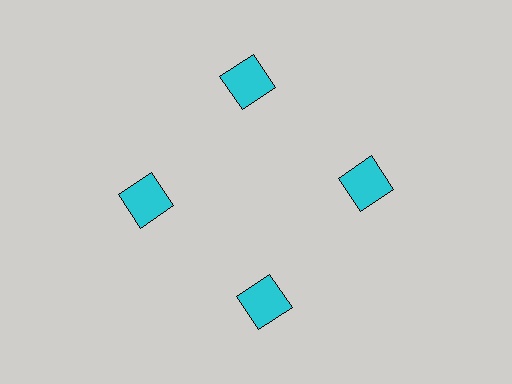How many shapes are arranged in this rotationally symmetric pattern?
There are 4 shapes, arranged in 4 groups of 1.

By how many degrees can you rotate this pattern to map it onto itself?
The pattern maps onto itself every 90 degrees of rotation.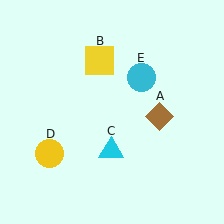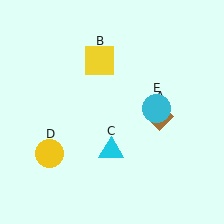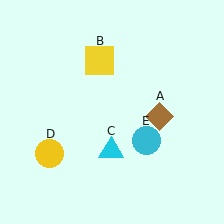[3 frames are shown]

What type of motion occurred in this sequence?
The cyan circle (object E) rotated clockwise around the center of the scene.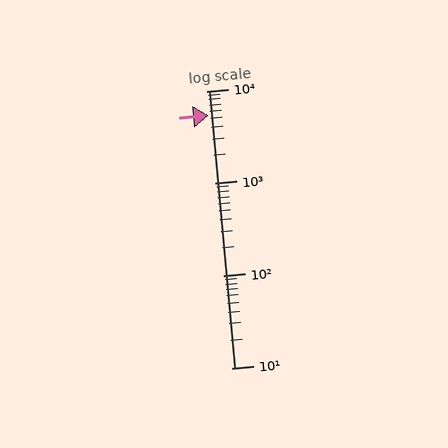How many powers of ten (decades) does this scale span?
The scale spans 3 decades, from 10 to 10000.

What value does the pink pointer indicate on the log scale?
The pointer indicates approximately 5400.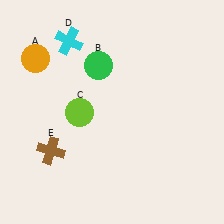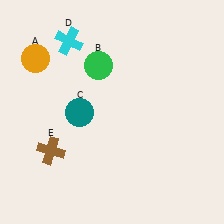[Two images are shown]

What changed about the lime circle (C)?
In Image 1, C is lime. In Image 2, it changed to teal.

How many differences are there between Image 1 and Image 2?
There is 1 difference between the two images.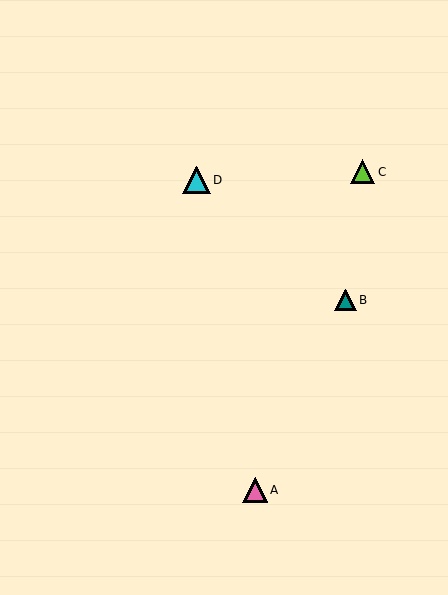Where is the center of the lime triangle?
The center of the lime triangle is at (363, 172).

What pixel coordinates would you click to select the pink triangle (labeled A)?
Click at (255, 490) to select the pink triangle A.